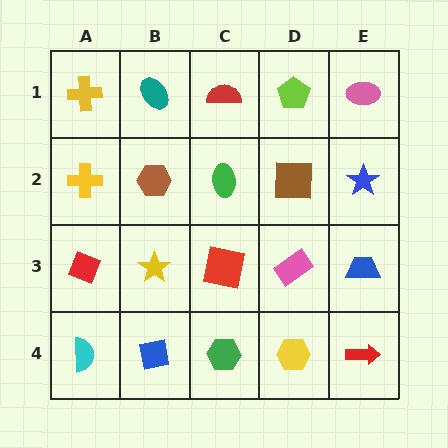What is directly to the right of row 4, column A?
A blue square.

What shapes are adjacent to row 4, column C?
A red square (row 3, column C), a blue square (row 4, column B), a yellow hexagon (row 4, column D).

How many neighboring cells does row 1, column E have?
2.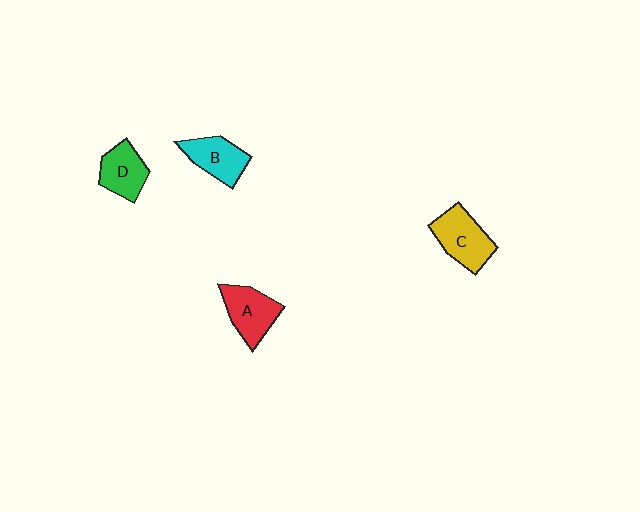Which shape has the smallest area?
Shape D (green).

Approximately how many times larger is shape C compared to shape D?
Approximately 1.3 times.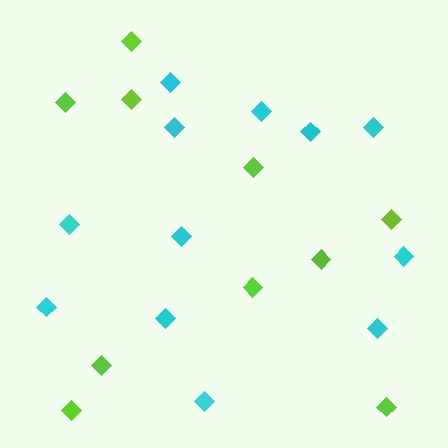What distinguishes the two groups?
There are 2 groups: one group of cyan diamonds (12) and one group of lime diamonds (10).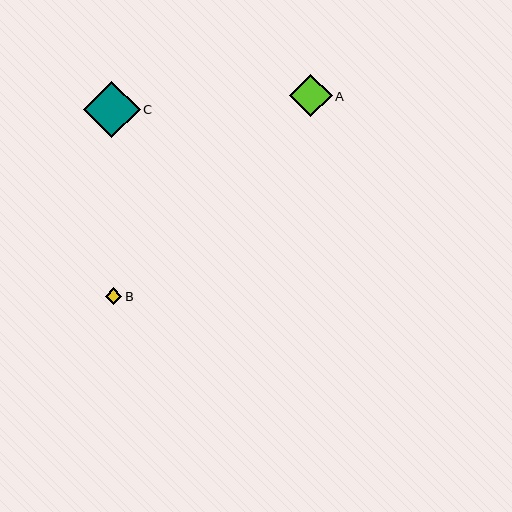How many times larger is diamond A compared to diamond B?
Diamond A is approximately 2.5 times the size of diamond B.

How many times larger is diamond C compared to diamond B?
Diamond C is approximately 3.3 times the size of diamond B.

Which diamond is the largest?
Diamond C is the largest with a size of approximately 56 pixels.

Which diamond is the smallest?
Diamond B is the smallest with a size of approximately 17 pixels.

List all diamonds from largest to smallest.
From largest to smallest: C, A, B.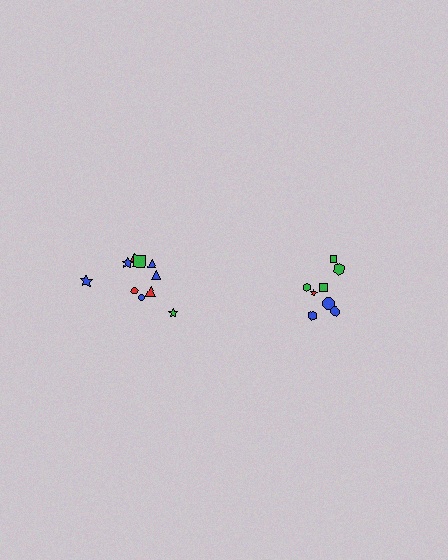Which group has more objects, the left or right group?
The left group.